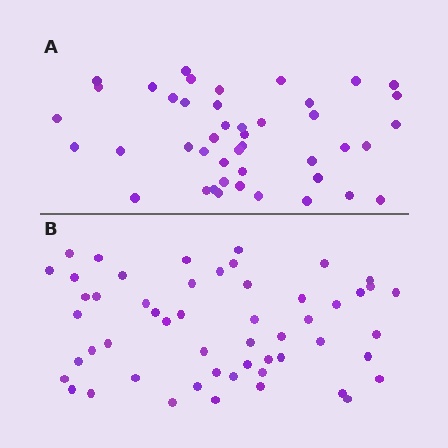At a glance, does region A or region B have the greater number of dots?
Region B (the bottom region) has more dots.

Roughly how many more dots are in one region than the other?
Region B has roughly 8 or so more dots than region A.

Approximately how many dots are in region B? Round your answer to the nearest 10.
About 50 dots. (The exact count is 53, which rounds to 50.)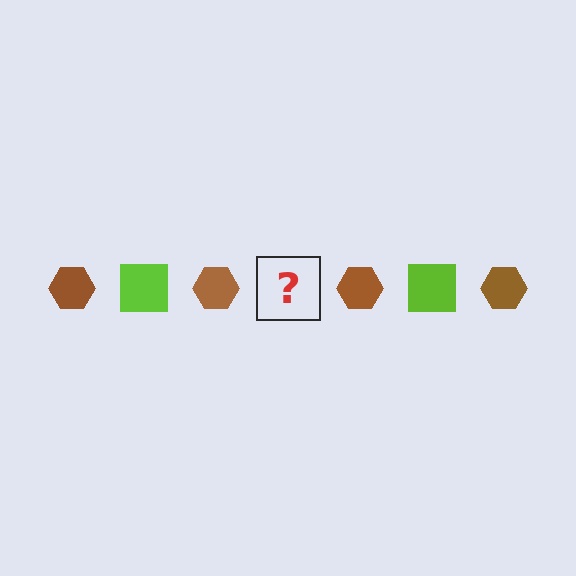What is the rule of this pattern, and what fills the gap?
The rule is that the pattern alternates between brown hexagon and lime square. The gap should be filled with a lime square.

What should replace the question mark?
The question mark should be replaced with a lime square.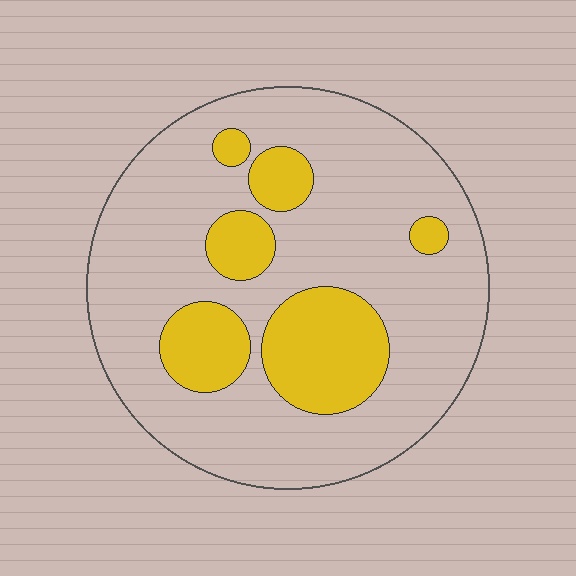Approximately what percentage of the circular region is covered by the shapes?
Approximately 25%.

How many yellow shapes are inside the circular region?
6.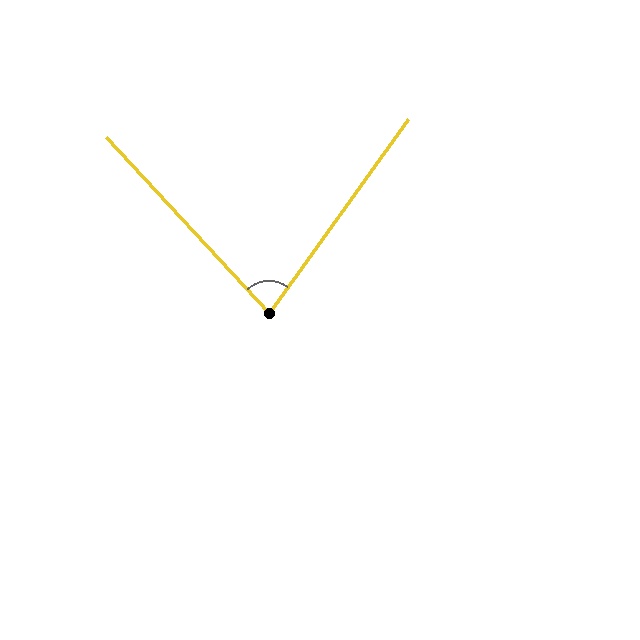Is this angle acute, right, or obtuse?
It is acute.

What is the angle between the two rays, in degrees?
Approximately 79 degrees.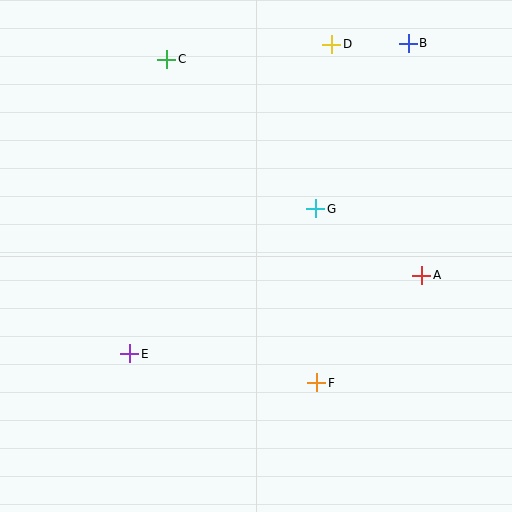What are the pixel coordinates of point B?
Point B is at (408, 43).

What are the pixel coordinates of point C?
Point C is at (167, 59).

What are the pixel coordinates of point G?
Point G is at (316, 209).